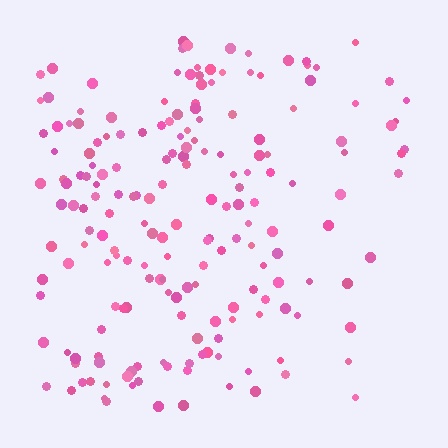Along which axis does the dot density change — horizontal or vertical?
Horizontal.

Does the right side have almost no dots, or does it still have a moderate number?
Still a moderate number, just noticeably fewer than the left.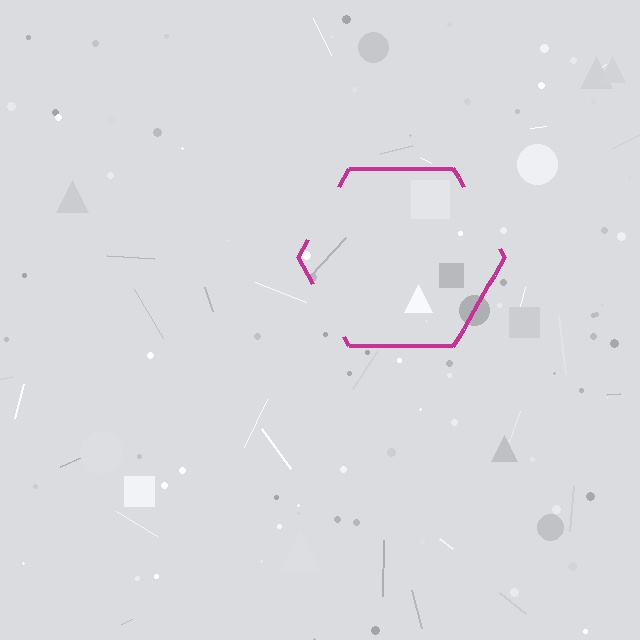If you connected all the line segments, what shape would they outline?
They would outline a hexagon.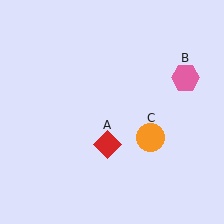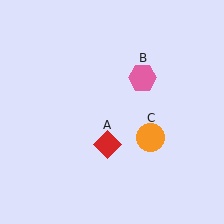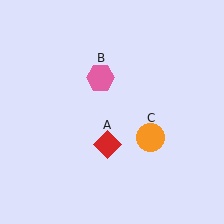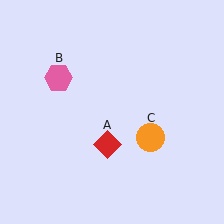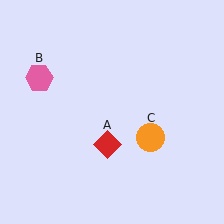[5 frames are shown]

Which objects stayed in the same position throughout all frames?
Red diamond (object A) and orange circle (object C) remained stationary.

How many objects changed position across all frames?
1 object changed position: pink hexagon (object B).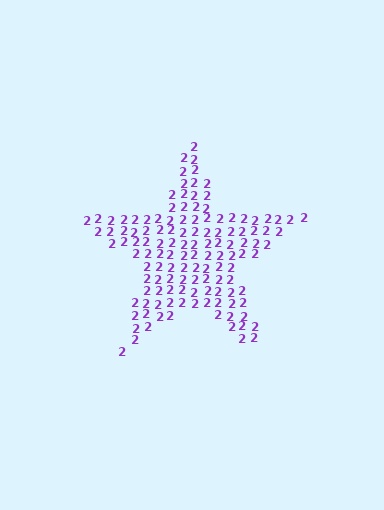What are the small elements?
The small elements are digit 2's.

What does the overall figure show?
The overall figure shows a star.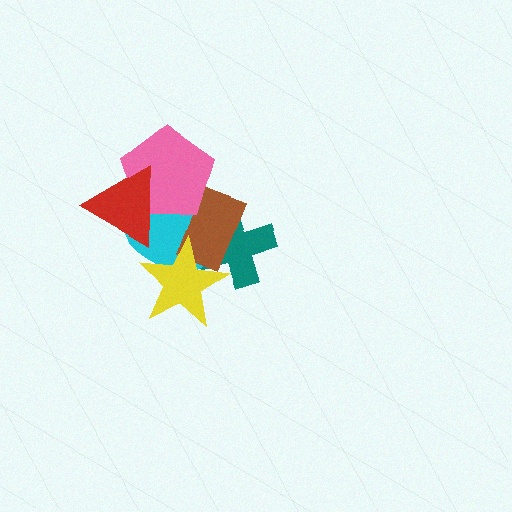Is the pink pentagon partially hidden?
Yes, it is partially covered by another shape.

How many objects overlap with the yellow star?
3 objects overlap with the yellow star.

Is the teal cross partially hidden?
Yes, it is partially covered by another shape.